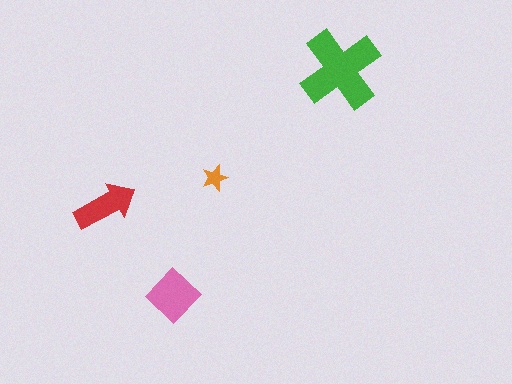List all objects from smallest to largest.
The orange star, the red arrow, the pink diamond, the green cross.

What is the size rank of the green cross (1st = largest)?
1st.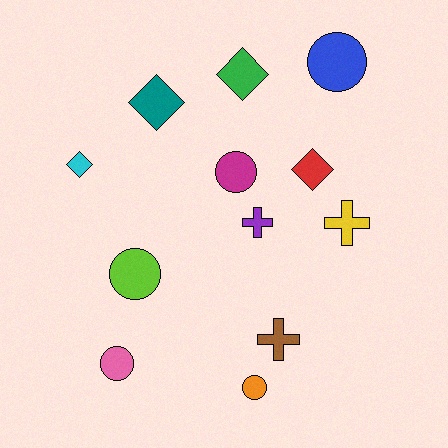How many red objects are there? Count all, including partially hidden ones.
There is 1 red object.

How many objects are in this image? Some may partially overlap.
There are 12 objects.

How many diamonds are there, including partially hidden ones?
There are 4 diamonds.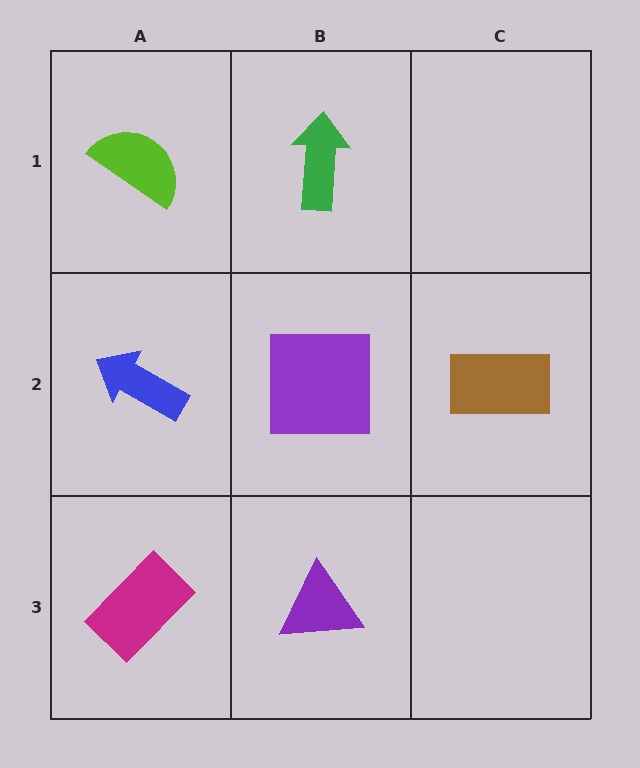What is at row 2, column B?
A purple square.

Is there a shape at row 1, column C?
No, that cell is empty.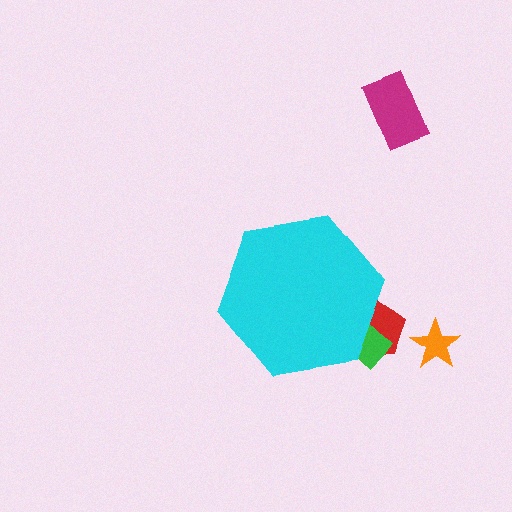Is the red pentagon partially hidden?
Yes, the red pentagon is partially hidden behind the cyan hexagon.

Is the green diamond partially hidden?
Yes, the green diamond is partially hidden behind the cyan hexagon.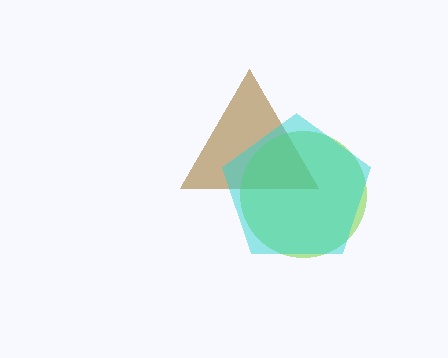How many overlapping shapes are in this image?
There are 3 overlapping shapes in the image.